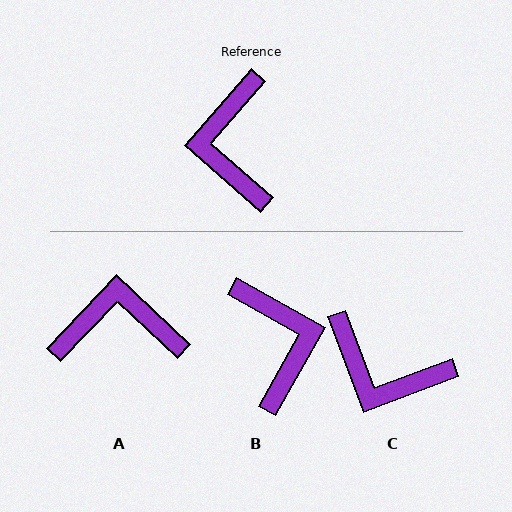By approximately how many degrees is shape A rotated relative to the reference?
Approximately 92 degrees clockwise.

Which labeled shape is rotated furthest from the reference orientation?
B, about 168 degrees away.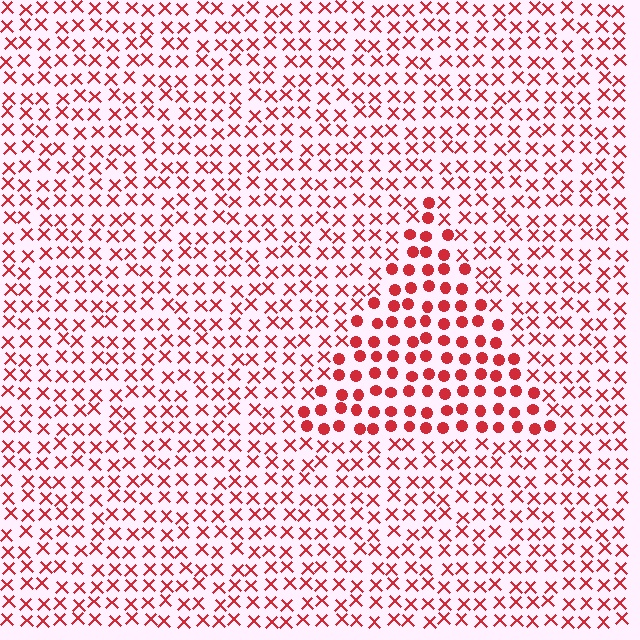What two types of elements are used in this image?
The image uses circles inside the triangle region and X marks outside it.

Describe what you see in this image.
The image is filled with small red elements arranged in a uniform grid. A triangle-shaped region contains circles, while the surrounding area contains X marks. The boundary is defined purely by the change in element shape.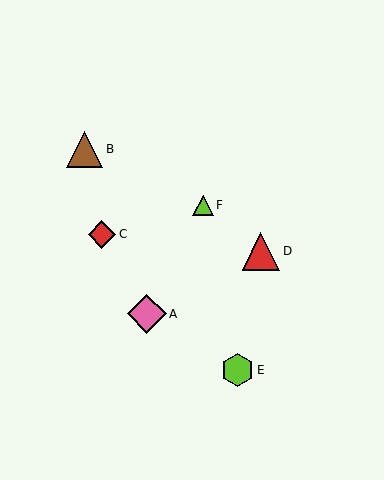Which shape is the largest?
The pink diamond (labeled A) is the largest.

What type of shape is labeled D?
Shape D is a red triangle.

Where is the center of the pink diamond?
The center of the pink diamond is at (147, 314).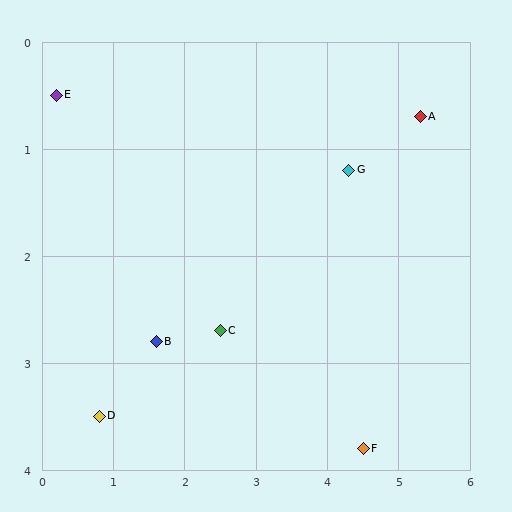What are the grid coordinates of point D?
Point D is at approximately (0.8, 3.5).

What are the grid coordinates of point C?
Point C is at approximately (2.5, 2.7).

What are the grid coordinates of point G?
Point G is at approximately (4.3, 1.2).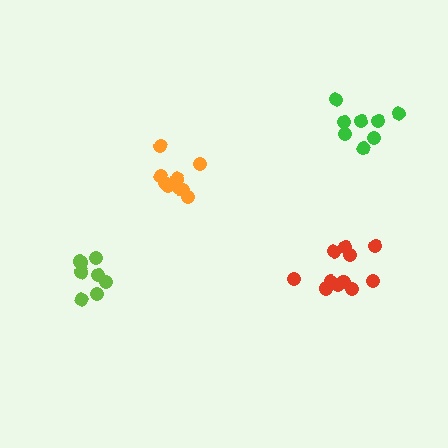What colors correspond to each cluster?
The clusters are colored: lime, orange, green, red.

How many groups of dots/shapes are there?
There are 4 groups.